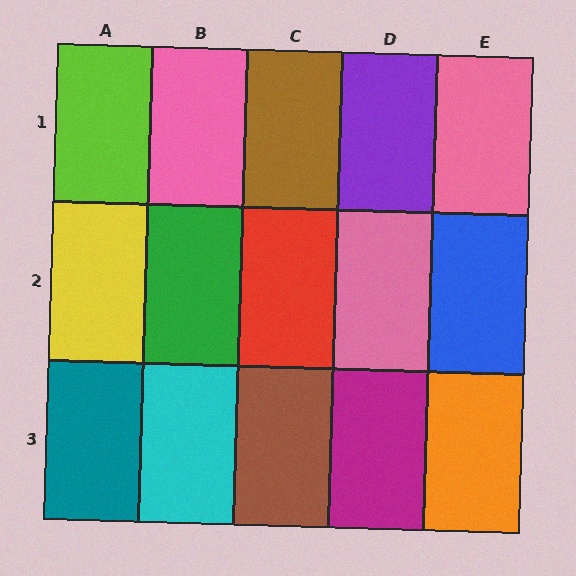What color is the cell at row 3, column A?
Teal.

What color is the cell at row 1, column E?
Pink.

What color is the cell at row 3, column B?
Cyan.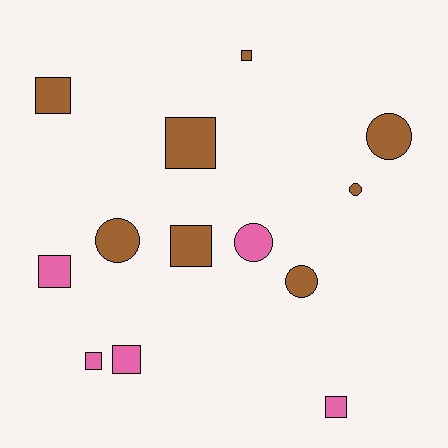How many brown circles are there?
There are 4 brown circles.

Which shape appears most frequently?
Square, with 8 objects.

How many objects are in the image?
There are 13 objects.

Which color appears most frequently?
Brown, with 8 objects.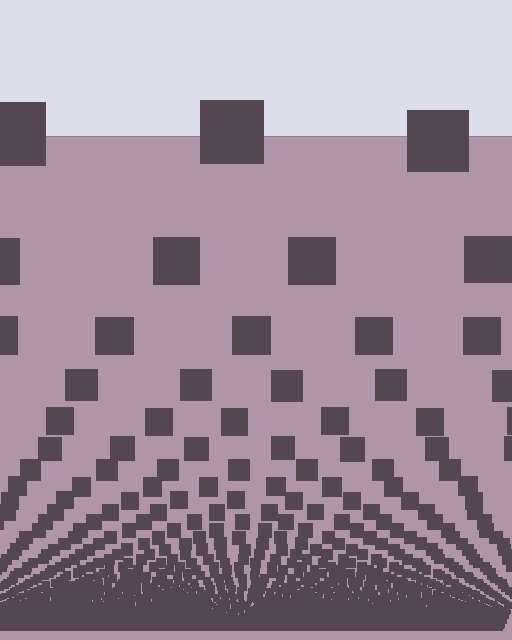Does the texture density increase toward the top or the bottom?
Density increases toward the bottom.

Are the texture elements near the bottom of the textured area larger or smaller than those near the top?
Smaller. The gradient is inverted — elements near the bottom are smaller and denser.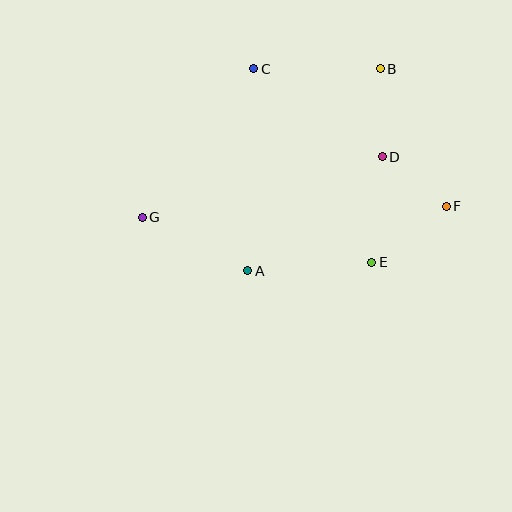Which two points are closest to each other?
Points D and F are closest to each other.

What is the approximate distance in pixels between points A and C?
The distance between A and C is approximately 202 pixels.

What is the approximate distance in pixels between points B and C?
The distance between B and C is approximately 127 pixels.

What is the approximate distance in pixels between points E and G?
The distance between E and G is approximately 234 pixels.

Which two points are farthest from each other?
Points F and G are farthest from each other.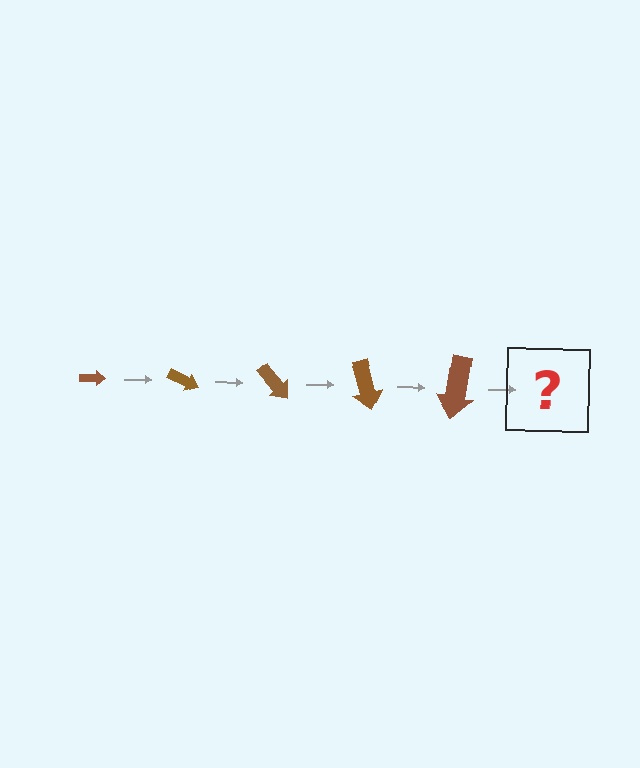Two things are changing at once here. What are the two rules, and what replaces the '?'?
The two rules are that the arrow grows larger each step and it rotates 25 degrees each step. The '?' should be an arrow, larger than the previous one and rotated 125 degrees from the start.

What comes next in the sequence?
The next element should be an arrow, larger than the previous one and rotated 125 degrees from the start.